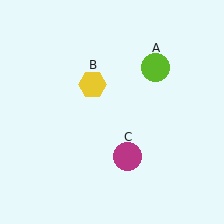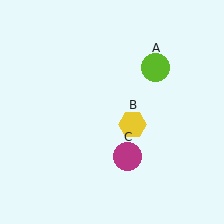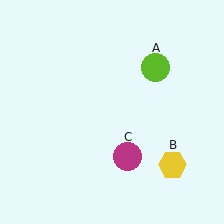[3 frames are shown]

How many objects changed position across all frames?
1 object changed position: yellow hexagon (object B).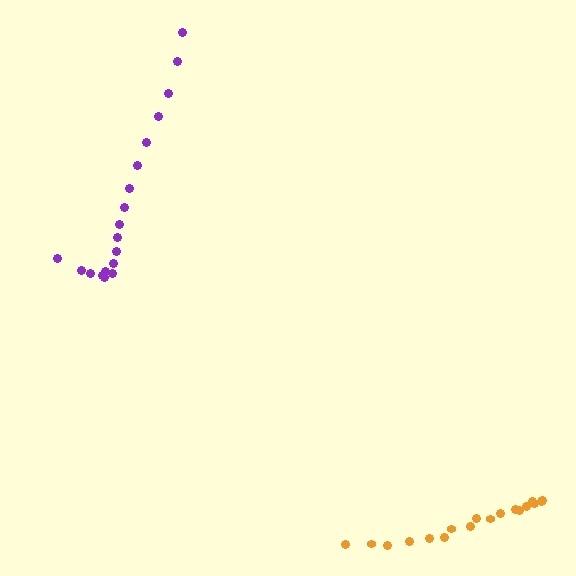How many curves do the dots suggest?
There are 2 distinct paths.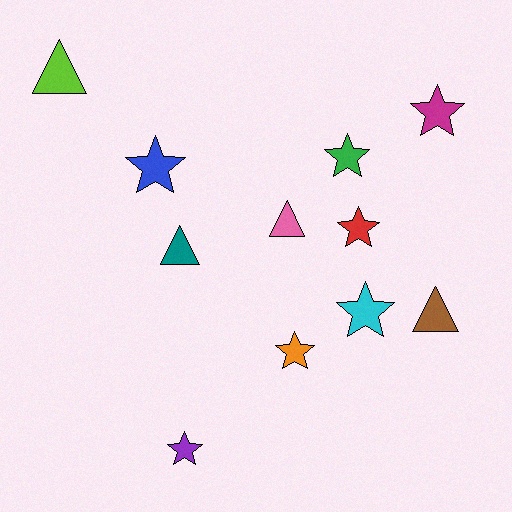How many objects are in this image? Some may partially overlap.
There are 11 objects.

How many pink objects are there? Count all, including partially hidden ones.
There is 1 pink object.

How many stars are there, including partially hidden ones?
There are 7 stars.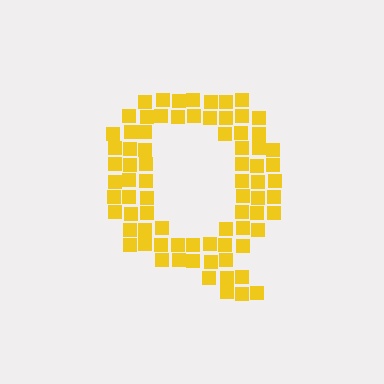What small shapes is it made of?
It is made of small squares.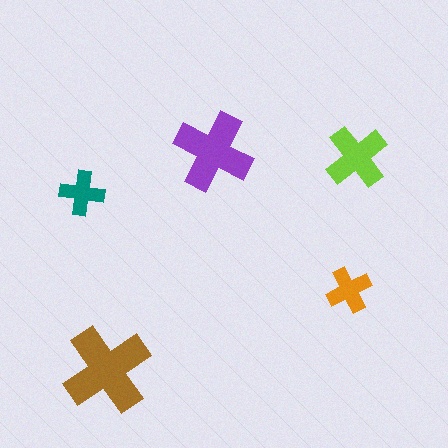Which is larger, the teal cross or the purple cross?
The purple one.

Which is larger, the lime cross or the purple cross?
The purple one.